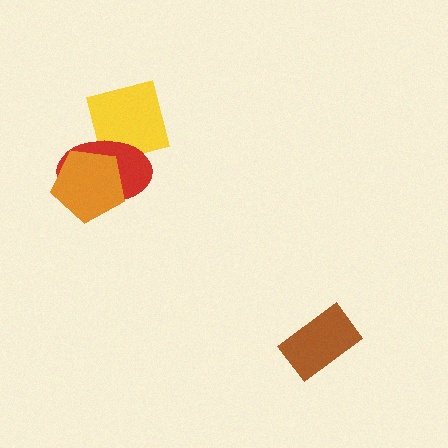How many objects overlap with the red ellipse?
2 objects overlap with the red ellipse.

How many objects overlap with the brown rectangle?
0 objects overlap with the brown rectangle.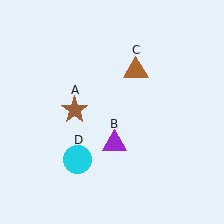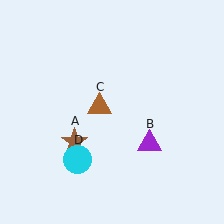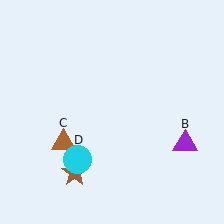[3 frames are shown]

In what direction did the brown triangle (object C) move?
The brown triangle (object C) moved down and to the left.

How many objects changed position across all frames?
3 objects changed position: brown star (object A), purple triangle (object B), brown triangle (object C).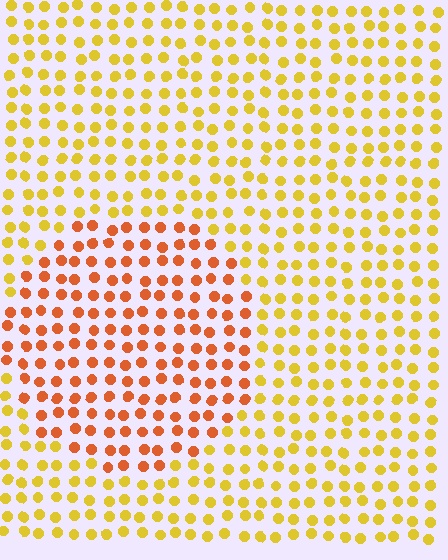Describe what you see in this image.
The image is filled with small yellow elements in a uniform arrangement. A circle-shaped region is visible where the elements are tinted to a slightly different hue, forming a subtle color boundary.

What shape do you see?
I see a circle.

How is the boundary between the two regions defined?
The boundary is defined purely by a slight shift in hue (about 35 degrees). Spacing, size, and orientation are identical on both sides.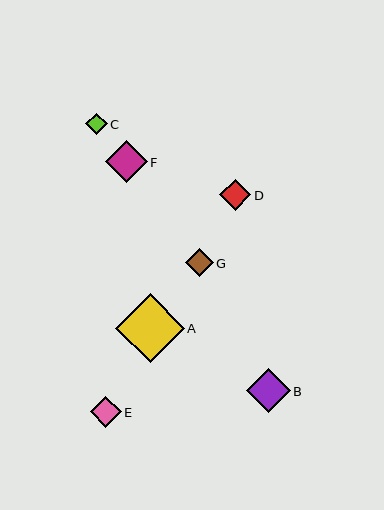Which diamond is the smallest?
Diamond C is the smallest with a size of approximately 22 pixels.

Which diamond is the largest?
Diamond A is the largest with a size of approximately 68 pixels.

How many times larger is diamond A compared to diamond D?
Diamond A is approximately 2.2 times the size of diamond D.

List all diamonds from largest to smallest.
From largest to smallest: A, B, F, D, E, G, C.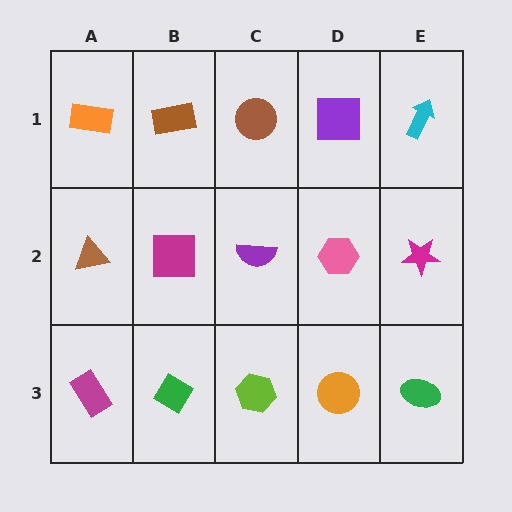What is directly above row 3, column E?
A magenta star.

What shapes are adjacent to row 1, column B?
A magenta square (row 2, column B), an orange rectangle (row 1, column A), a brown circle (row 1, column C).